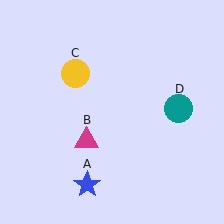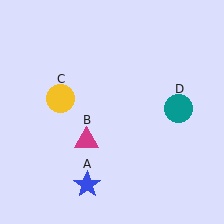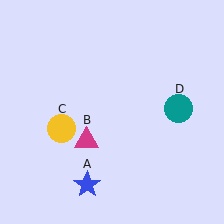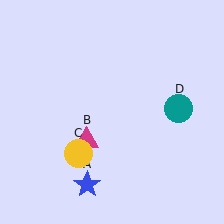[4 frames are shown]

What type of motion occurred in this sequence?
The yellow circle (object C) rotated counterclockwise around the center of the scene.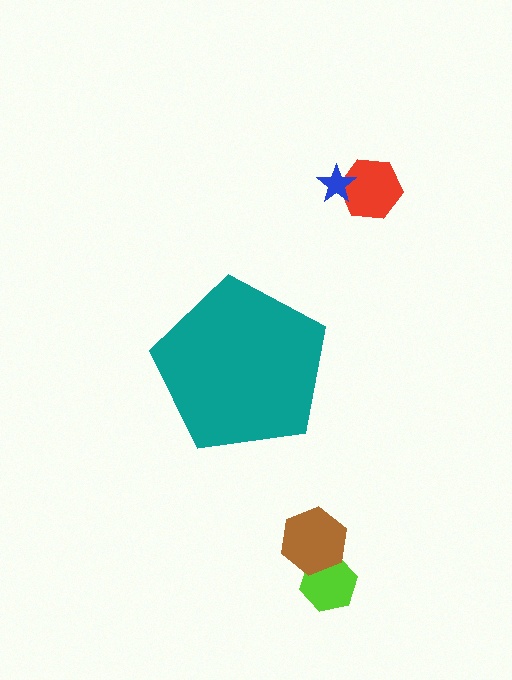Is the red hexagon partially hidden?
No, the red hexagon is fully visible.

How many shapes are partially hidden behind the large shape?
0 shapes are partially hidden.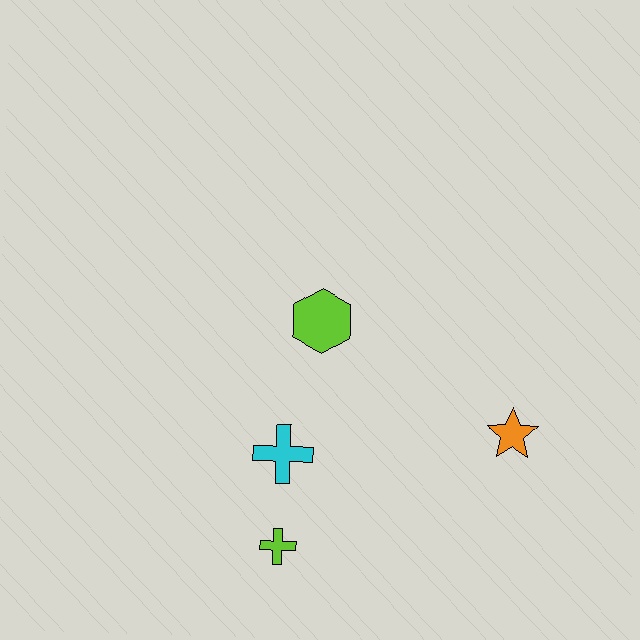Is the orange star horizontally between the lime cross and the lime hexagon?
No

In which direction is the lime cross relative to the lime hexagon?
The lime cross is below the lime hexagon.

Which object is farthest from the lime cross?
The orange star is farthest from the lime cross.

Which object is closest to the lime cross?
The cyan cross is closest to the lime cross.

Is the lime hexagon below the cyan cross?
No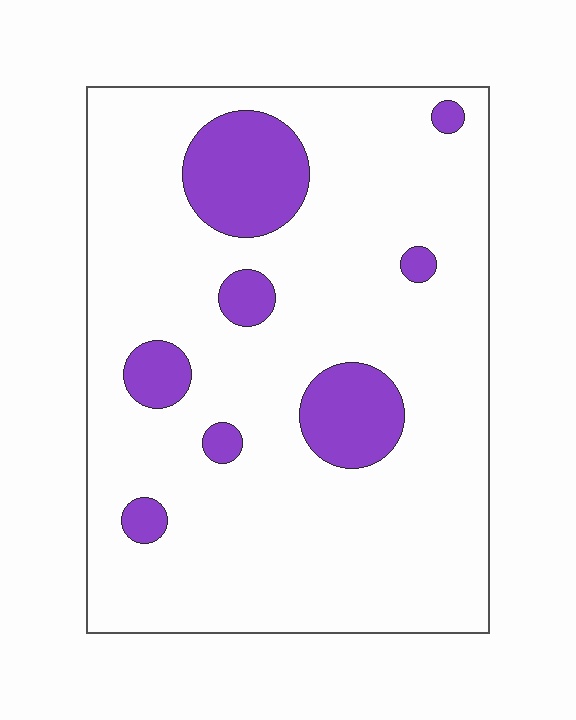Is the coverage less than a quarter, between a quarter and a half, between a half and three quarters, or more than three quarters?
Less than a quarter.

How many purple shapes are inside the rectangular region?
8.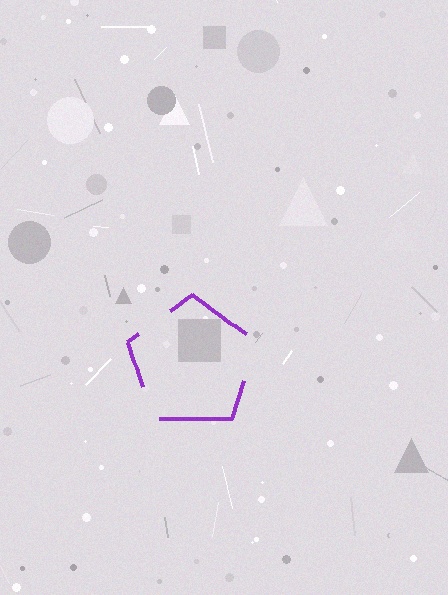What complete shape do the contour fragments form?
The contour fragments form a pentagon.